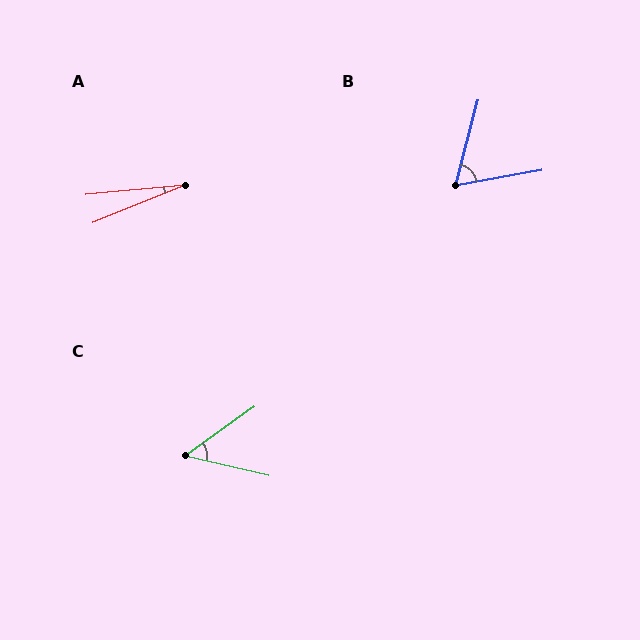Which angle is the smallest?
A, at approximately 16 degrees.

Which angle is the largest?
B, at approximately 65 degrees.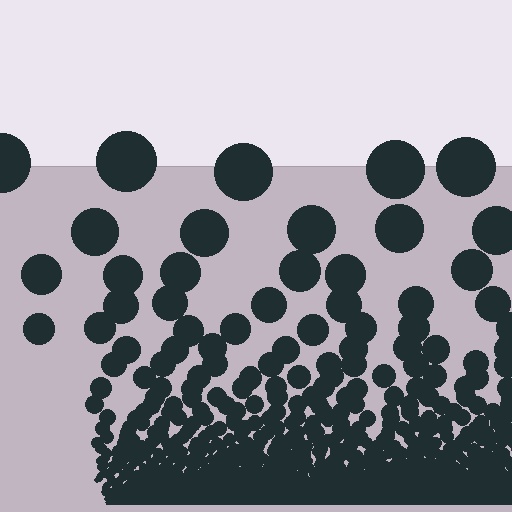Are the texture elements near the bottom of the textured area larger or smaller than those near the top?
Smaller. The gradient is inverted — elements near the bottom are smaller and denser.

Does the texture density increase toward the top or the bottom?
Density increases toward the bottom.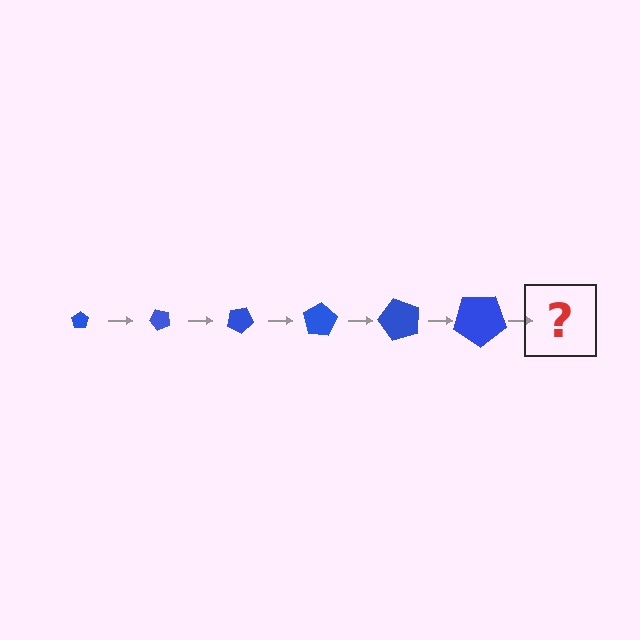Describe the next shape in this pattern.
It should be a pentagon, larger than the previous one and rotated 300 degrees from the start.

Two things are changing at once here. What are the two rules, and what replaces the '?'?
The two rules are that the pentagon grows larger each step and it rotates 50 degrees each step. The '?' should be a pentagon, larger than the previous one and rotated 300 degrees from the start.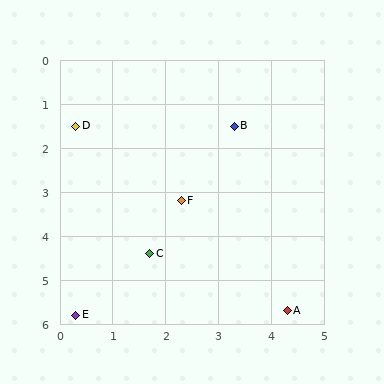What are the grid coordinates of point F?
Point F is at approximately (2.3, 3.2).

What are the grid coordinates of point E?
Point E is at approximately (0.3, 5.8).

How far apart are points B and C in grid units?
Points B and C are about 3.3 grid units apart.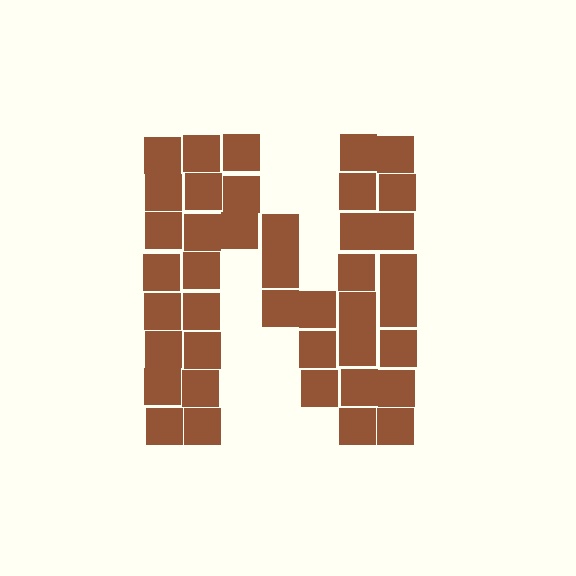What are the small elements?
The small elements are squares.